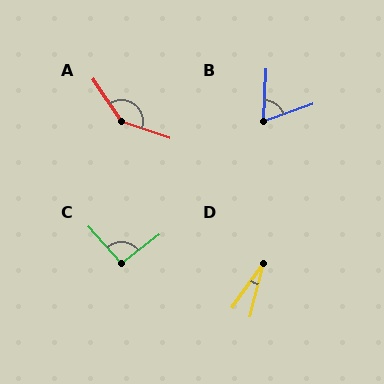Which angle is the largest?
A, at approximately 143 degrees.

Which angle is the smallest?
D, at approximately 21 degrees.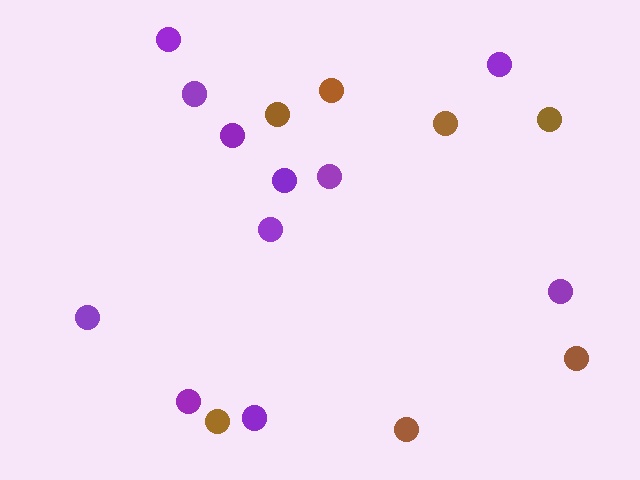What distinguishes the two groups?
There are 2 groups: one group of brown circles (7) and one group of purple circles (11).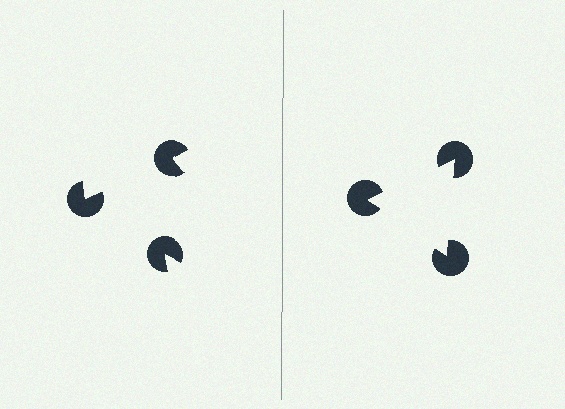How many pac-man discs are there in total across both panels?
6 — 3 on each side.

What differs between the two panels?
The pac-man discs are positioned identically on both sides; only the wedge orientations differ. On the right they align to a triangle; on the left they are misaligned.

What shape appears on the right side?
An illusory triangle.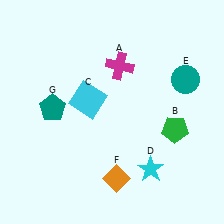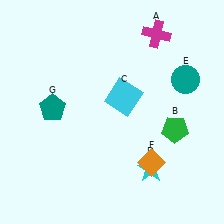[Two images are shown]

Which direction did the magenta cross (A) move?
The magenta cross (A) moved right.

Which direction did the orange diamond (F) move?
The orange diamond (F) moved right.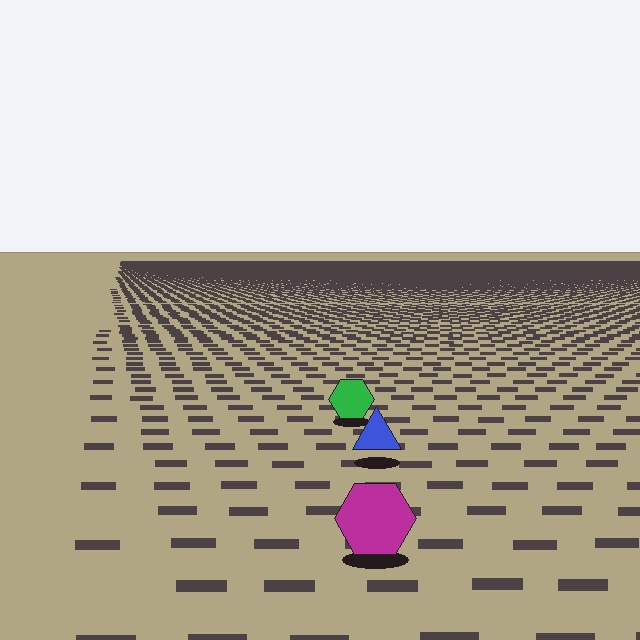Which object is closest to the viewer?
The magenta hexagon is closest. The texture marks near it are larger and more spread out.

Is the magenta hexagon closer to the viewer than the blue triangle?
Yes. The magenta hexagon is closer — you can tell from the texture gradient: the ground texture is coarser near it.